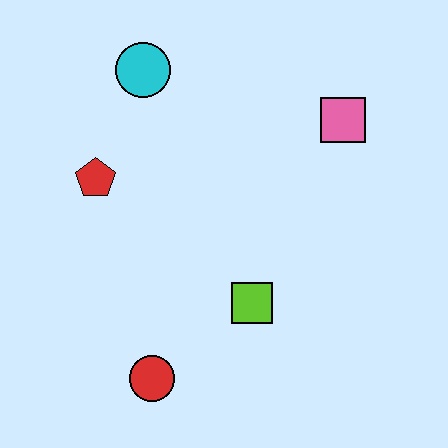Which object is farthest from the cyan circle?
The red circle is farthest from the cyan circle.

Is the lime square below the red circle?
No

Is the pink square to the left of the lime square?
No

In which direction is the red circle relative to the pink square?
The red circle is below the pink square.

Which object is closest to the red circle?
The lime square is closest to the red circle.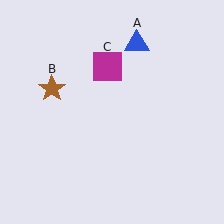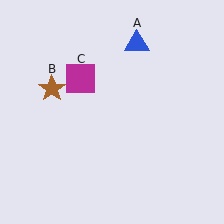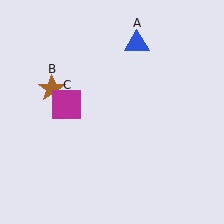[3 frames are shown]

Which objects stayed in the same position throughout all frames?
Blue triangle (object A) and brown star (object B) remained stationary.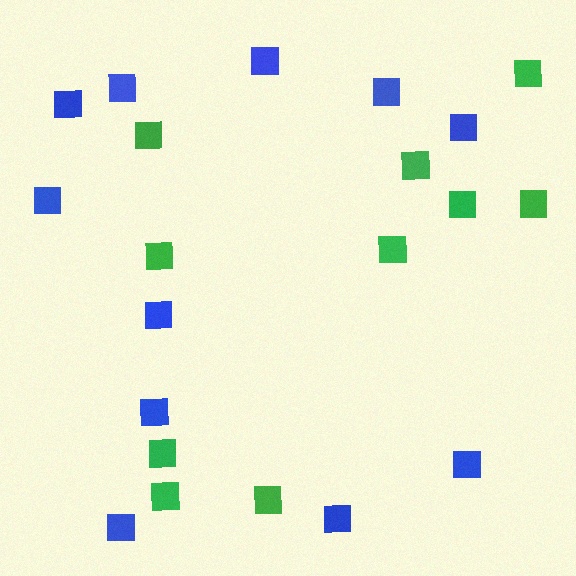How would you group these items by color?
There are 2 groups: one group of blue squares (11) and one group of green squares (10).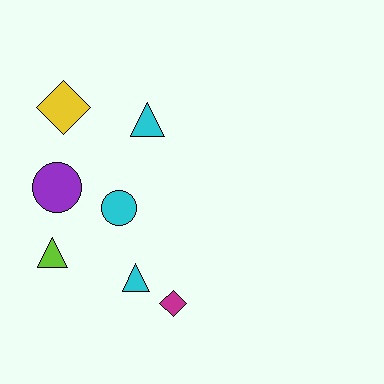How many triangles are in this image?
There are 3 triangles.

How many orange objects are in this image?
There are no orange objects.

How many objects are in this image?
There are 7 objects.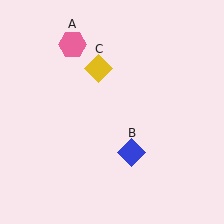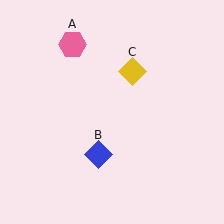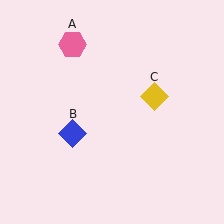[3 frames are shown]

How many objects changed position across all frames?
2 objects changed position: blue diamond (object B), yellow diamond (object C).